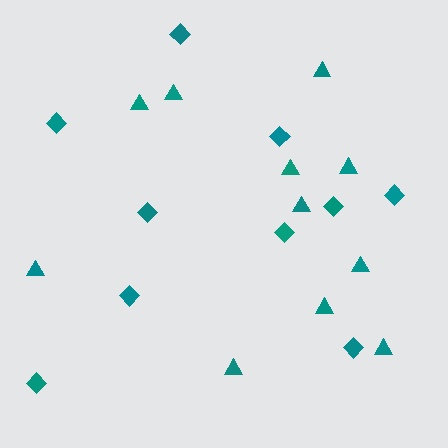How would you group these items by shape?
There are 2 groups: one group of diamonds (10) and one group of triangles (11).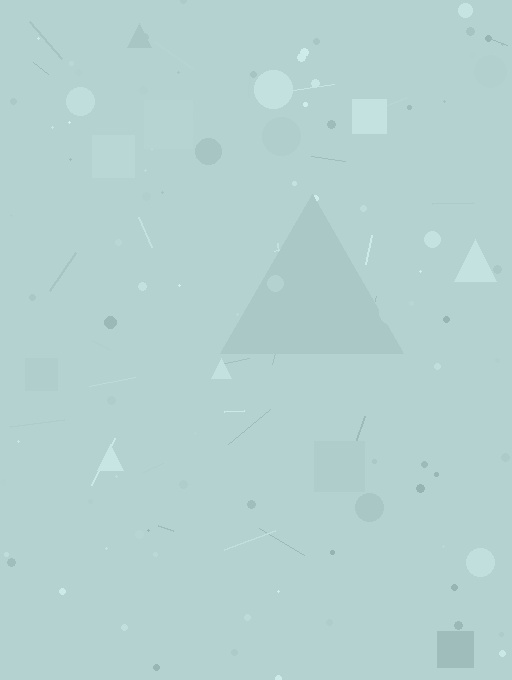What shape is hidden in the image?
A triangle is hidden in the image.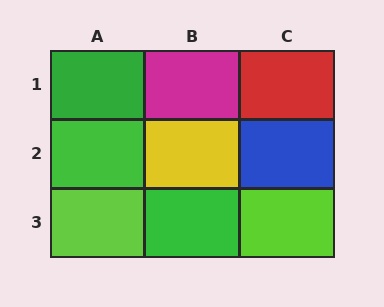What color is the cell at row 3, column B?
Green.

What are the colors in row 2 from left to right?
Green, yellow, blue.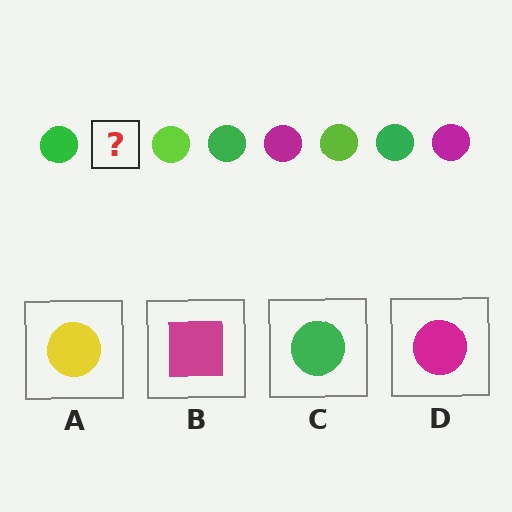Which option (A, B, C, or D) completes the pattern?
D.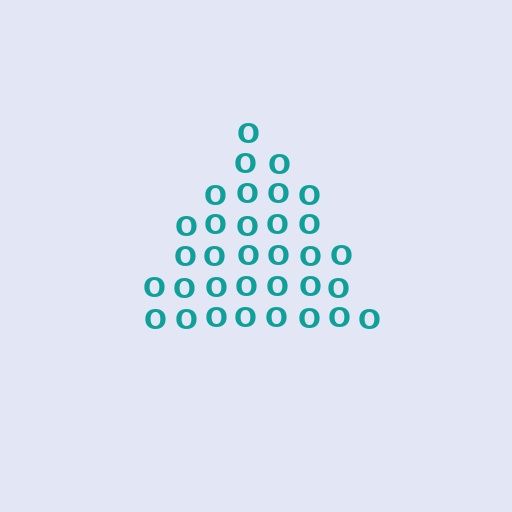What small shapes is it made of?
It is made of small letter O's.